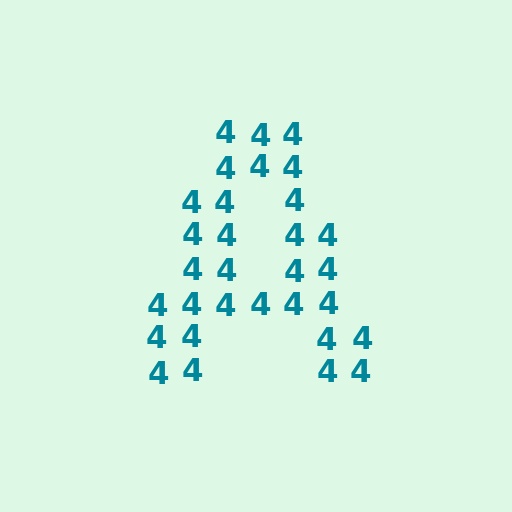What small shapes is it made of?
It is made of small digit 4's.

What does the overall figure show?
The overall figure shows the letter A.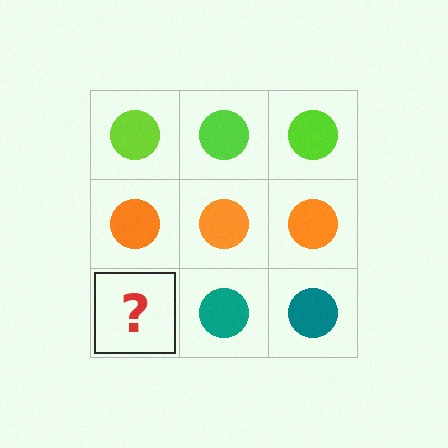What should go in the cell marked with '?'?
The missing cell should contain a teal circle.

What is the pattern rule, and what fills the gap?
The rule is that each row has a consistent color. The gap should be filled with a teal circle.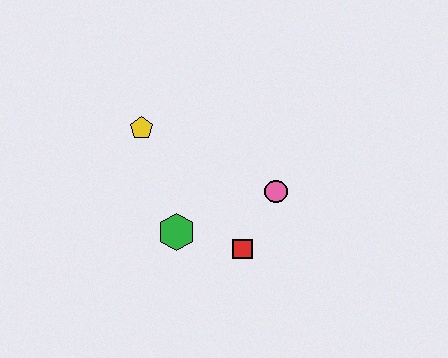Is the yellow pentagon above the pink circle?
Yes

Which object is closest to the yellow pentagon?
The green hexagon is closest to the yellow pentagon.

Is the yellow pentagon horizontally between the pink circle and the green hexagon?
No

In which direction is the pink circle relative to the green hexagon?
The pink circle is to the right of the green hexagon.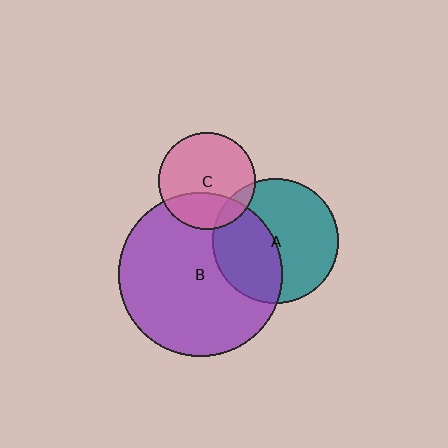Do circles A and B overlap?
Yes.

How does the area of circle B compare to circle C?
Approximately 2.9 times.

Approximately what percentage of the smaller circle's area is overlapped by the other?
Approximately 40%.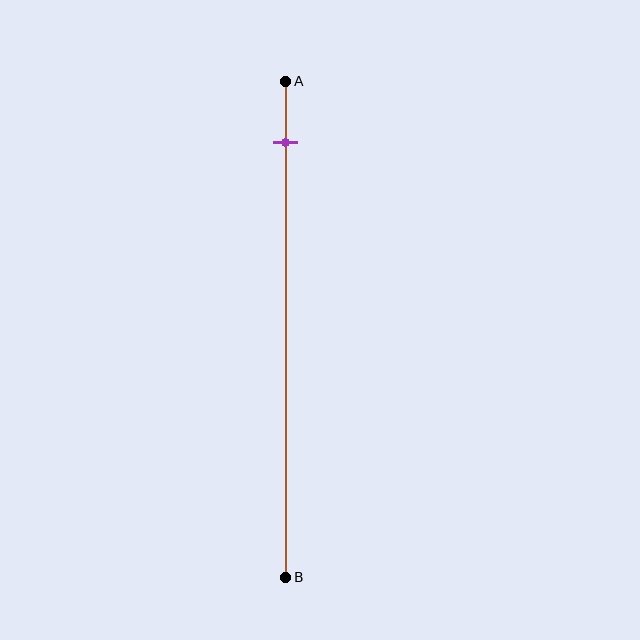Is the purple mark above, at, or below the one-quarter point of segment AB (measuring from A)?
The purple mark is above the one-quarter point of segment AB.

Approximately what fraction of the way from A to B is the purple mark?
The purple mark is approximately 10% of the way from A to B.